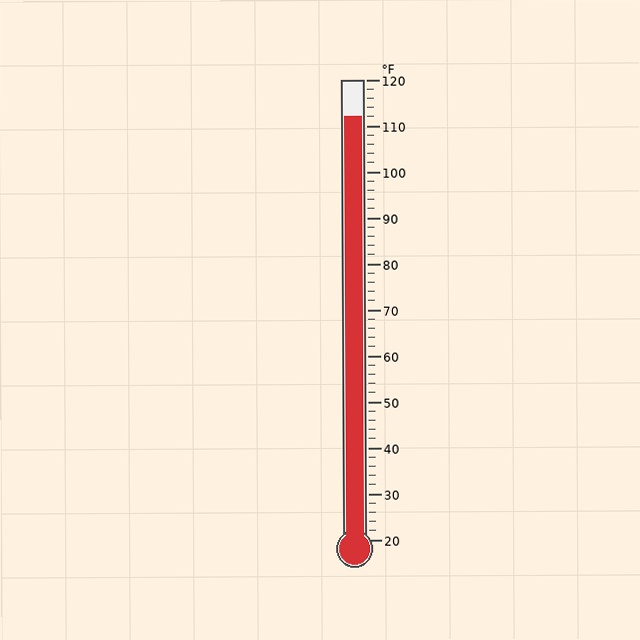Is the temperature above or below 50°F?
The temperature is above 50°F.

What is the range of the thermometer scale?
The thermometer scale ranges from 20°F to 120°F.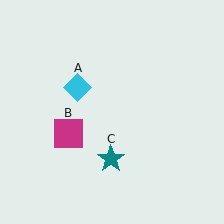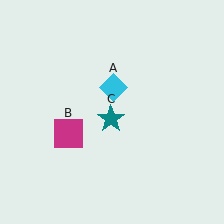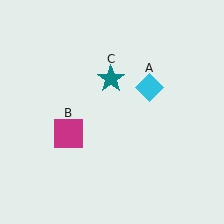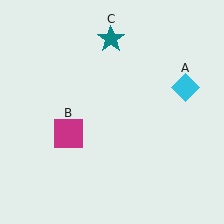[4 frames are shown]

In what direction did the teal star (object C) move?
The teal star (object C) moved up.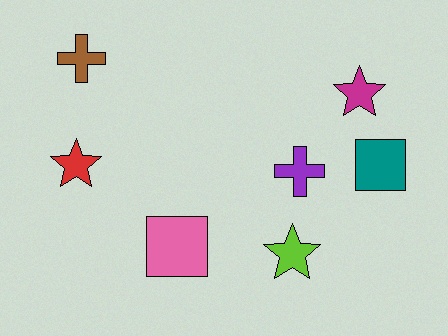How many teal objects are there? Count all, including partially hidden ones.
There is 1 teal object.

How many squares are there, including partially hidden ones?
There are 2 squares.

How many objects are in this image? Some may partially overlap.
There are 7 objects.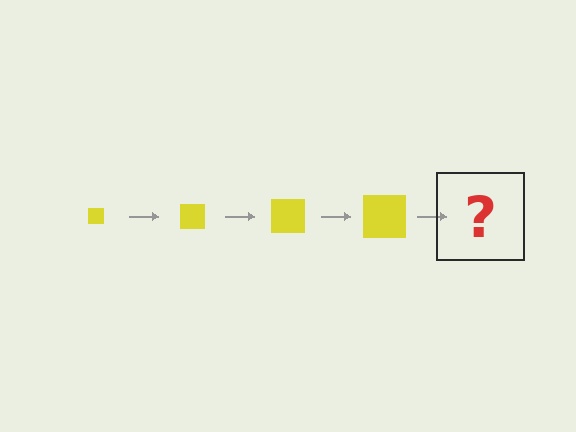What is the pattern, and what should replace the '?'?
The pattern is that the square gets progressively larger each step. The '?' should be a yellow square, larger than the previous one.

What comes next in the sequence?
The next element should be a yellow square, larger than the previous one.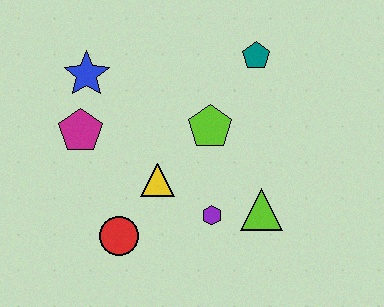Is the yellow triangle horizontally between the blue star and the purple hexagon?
Yes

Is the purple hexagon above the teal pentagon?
No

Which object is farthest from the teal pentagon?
The red circle is farthest from the teal pentagon.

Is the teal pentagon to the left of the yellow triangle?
No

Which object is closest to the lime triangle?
The purple hexagon is closest to the lime triangle.